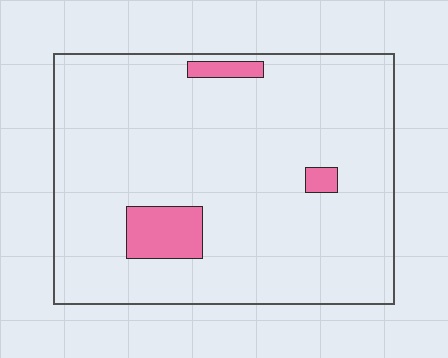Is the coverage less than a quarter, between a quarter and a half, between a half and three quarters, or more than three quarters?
Less than a quarter.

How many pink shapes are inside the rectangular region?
3.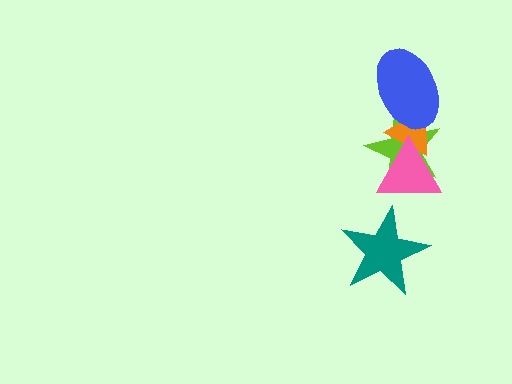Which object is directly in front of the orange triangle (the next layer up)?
The pink triangle is directly in front of the orange triangle.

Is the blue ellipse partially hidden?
No, no other shape covers it.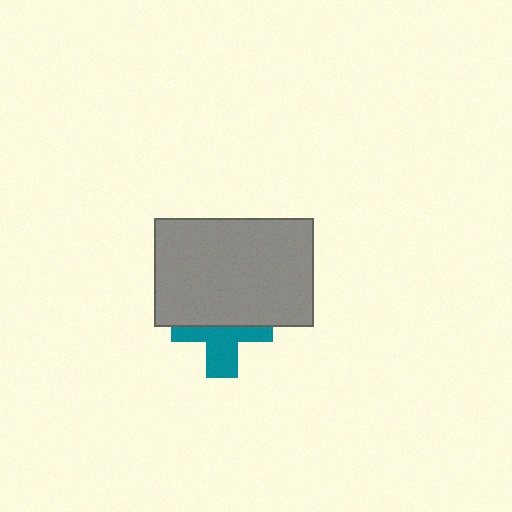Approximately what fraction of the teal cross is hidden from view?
Roughly 52% of the teal cross is hidden behind the gray rectangle.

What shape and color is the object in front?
The object in front is a gray rectangle.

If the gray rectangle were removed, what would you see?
You would see the complete teal cross.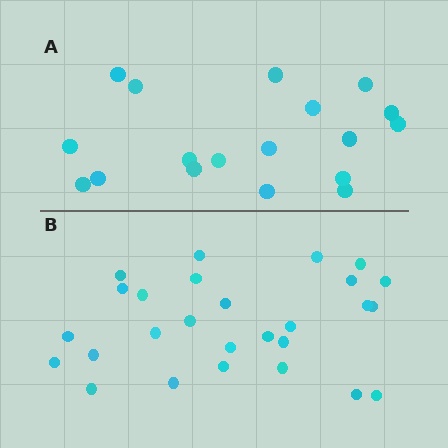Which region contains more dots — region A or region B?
Region B (the bottom region) has more dots.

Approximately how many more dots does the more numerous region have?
Region B has roughly 8 or so more dots than region A.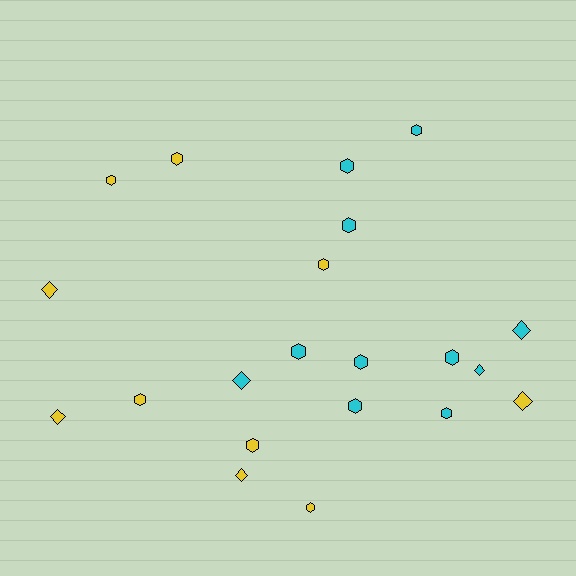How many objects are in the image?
There are 21 objects.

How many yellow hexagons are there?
There are 6 yellow hexagons.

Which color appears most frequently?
Cyan, with 11 objects.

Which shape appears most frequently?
Hexagon, with 14 objects.